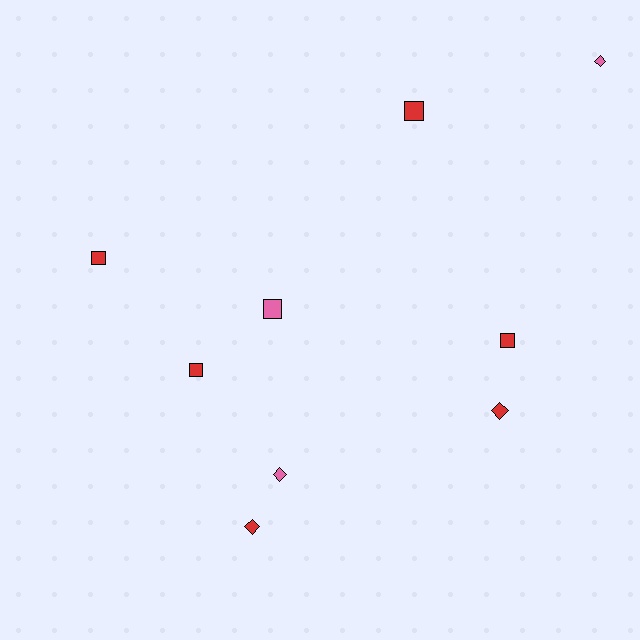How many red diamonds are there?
There are 2 red diamonds.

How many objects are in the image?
There are 9 objects.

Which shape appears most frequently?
Square, with 5 objects.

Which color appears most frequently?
Red, with 6 objects.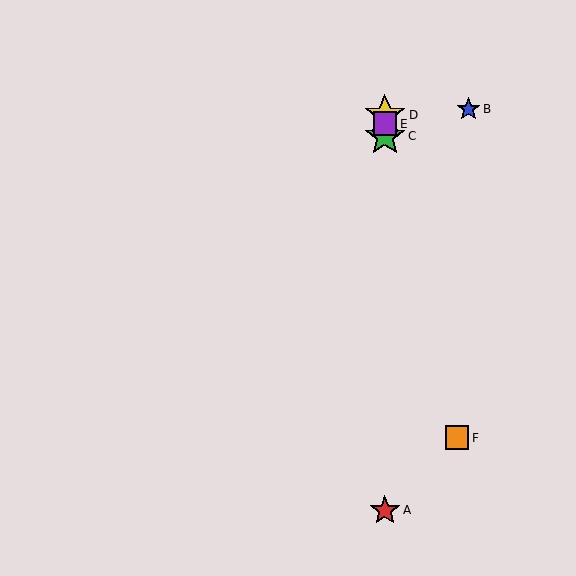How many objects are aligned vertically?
4 objects (A, C, D, E) are aligned vertically.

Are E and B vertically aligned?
No, E is at x≈385 and B is at x≈468.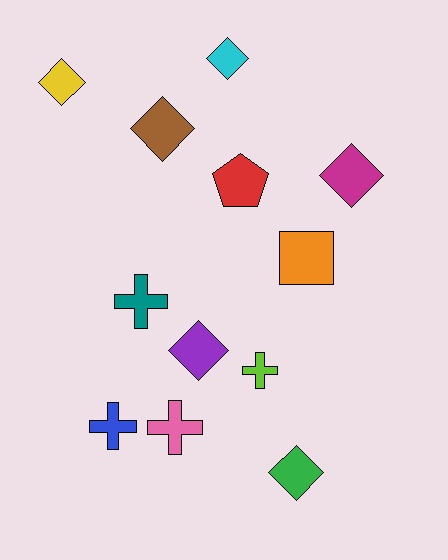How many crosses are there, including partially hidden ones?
There are 4 crosses.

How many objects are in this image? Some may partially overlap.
There are 12 objects.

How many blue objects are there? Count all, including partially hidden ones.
There is 1 blue object.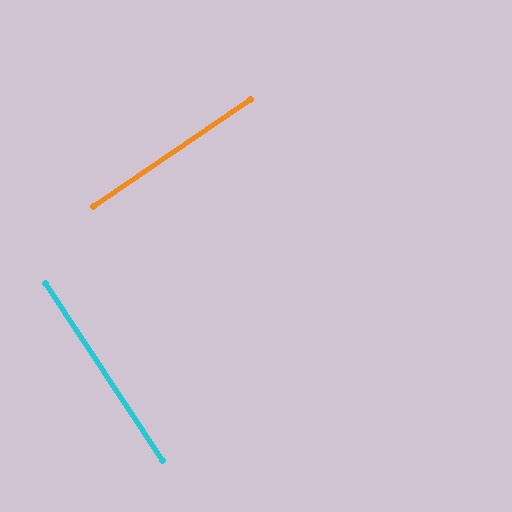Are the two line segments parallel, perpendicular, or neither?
Perpendicular — they meet at approximately 89°.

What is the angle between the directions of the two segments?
Approximately 89 degrees.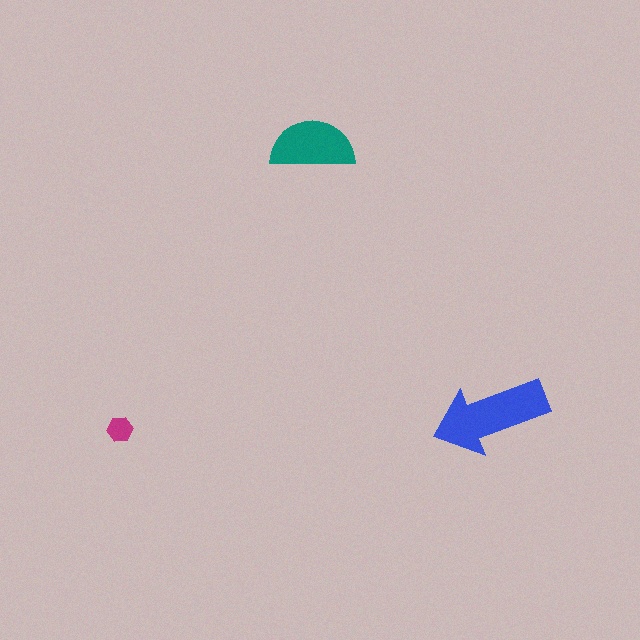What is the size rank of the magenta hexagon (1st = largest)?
3rd.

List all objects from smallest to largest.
The magenta hexagon, the teal semicircle, the blue arrow.